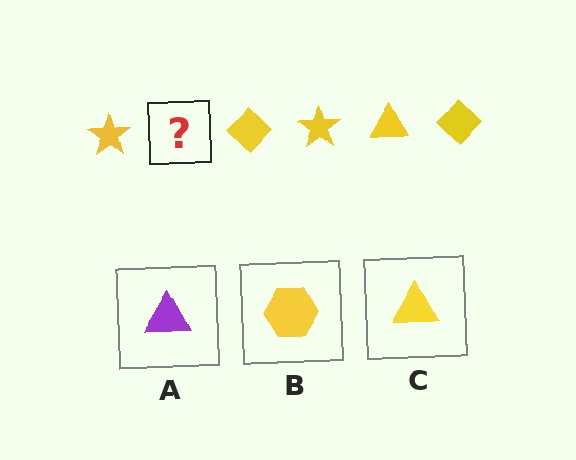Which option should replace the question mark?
Option C.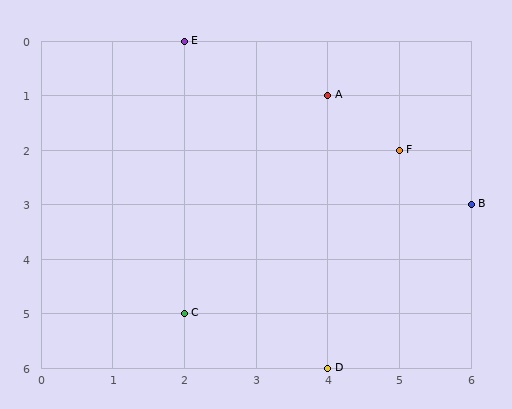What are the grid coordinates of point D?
Point D is at grid coordinates (4, 6).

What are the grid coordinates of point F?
Point F is at grid coordinates (5, 2).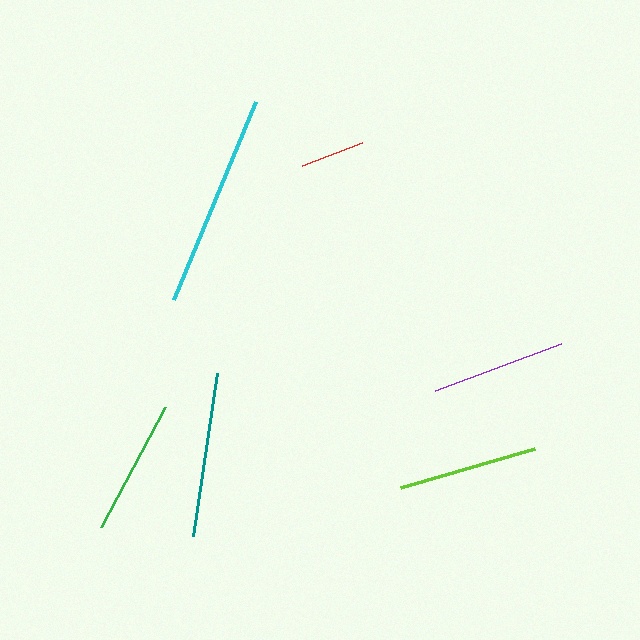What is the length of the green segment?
The green segment is approximately 136 pixels long.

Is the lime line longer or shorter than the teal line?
The teal line is longer than the lime line.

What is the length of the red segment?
The red segment is approximately 64 pixels long.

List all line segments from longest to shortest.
From longest to shortest: cyan, teal, lime, green, purple, red.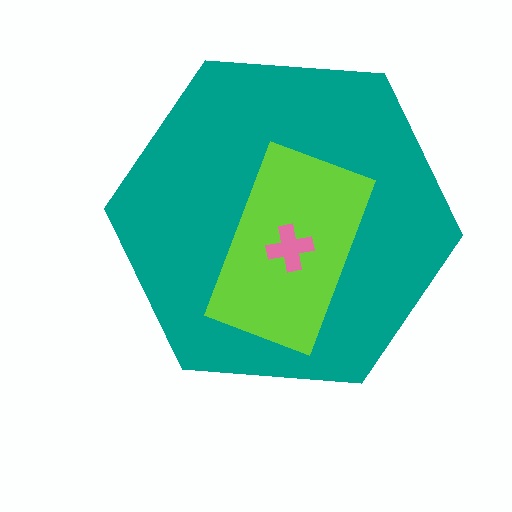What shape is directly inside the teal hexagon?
The lime rectangle.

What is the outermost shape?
The teal hexagon.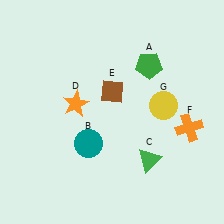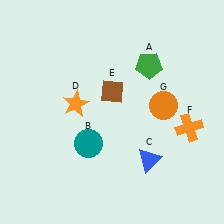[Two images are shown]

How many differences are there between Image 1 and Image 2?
There are 2 differences between the two images.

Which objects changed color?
C changed from green to blue. G changed from yellow to orange.